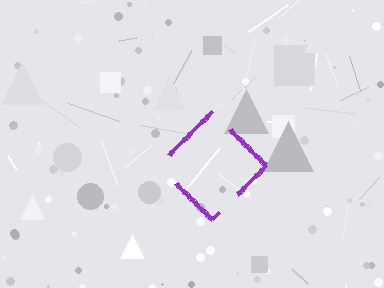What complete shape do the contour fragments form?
The contour fragments form a diamond.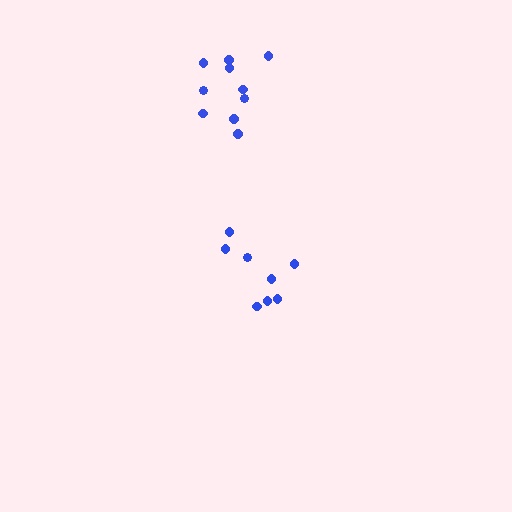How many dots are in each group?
Group 1: 8 dots, Group 2: 10 dots (18 total).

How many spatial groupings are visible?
There are 2 spatial groupings.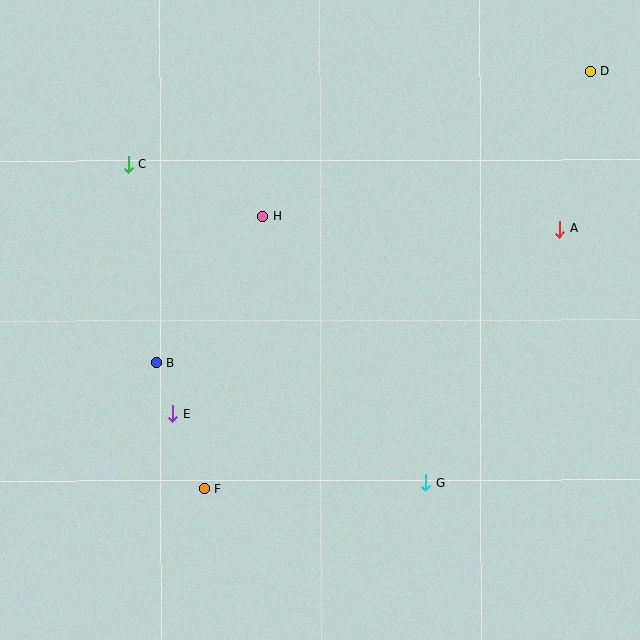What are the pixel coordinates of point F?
Point F is at (205, 489).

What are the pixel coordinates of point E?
Point E is at (173, 414).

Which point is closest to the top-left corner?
Point C is closest to the top-left corner.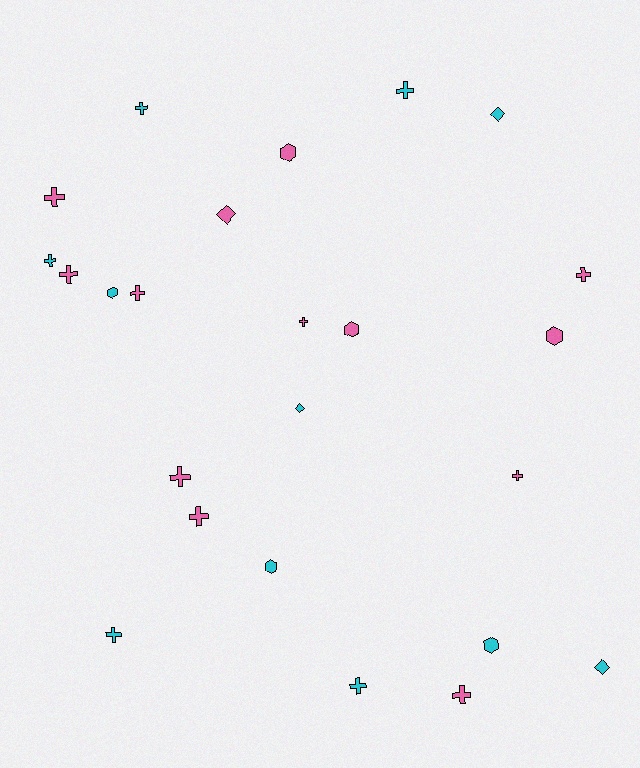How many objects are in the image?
There are 24 objects.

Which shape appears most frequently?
Cross, with 14 objects.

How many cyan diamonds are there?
There are 3 cyan diamonds.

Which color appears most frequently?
Pink, with 13 objects.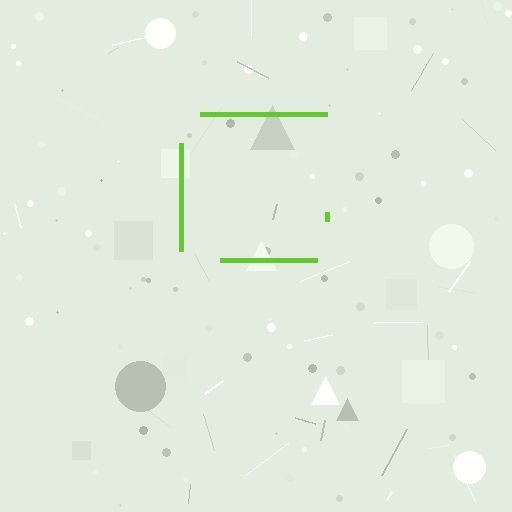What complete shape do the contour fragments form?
The contour fragments form a square.